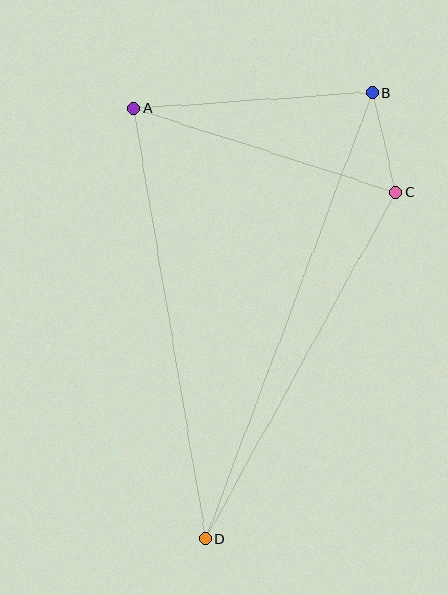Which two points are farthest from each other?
Points B and D are farthest from each other.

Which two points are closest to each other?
Points B and C are closest to each other.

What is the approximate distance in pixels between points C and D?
The distance between C and D is approximately 395 pixels.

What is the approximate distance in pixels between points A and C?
The distance between A and C is approximately 275 pixels.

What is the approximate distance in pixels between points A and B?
The distance between A and B is approximately 239 pixels.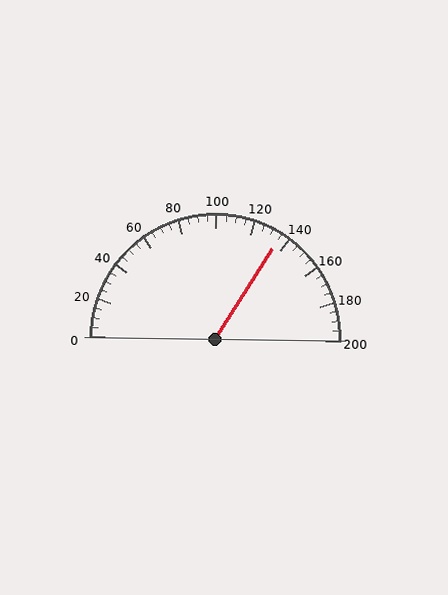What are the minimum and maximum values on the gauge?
The gauge ranges from 0 to 200.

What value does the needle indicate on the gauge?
The needle indicates approximately 135.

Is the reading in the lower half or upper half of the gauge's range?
The reading is in the upper half of the range (0 to 200).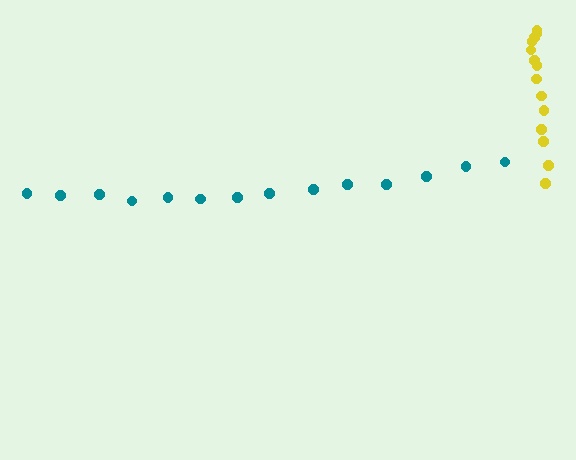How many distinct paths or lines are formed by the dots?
There are 2 distinct paths.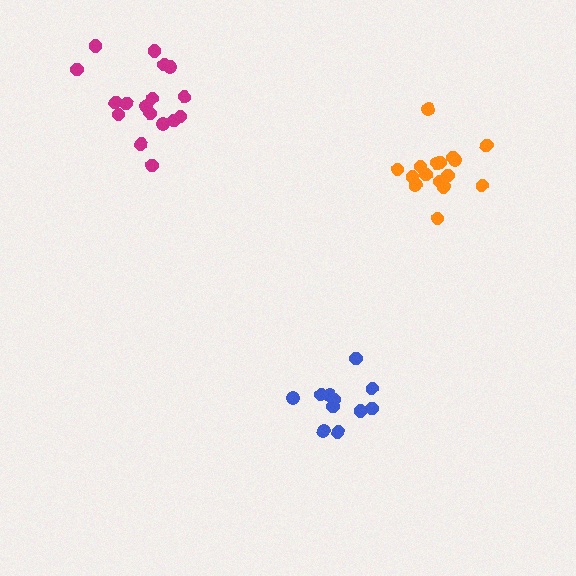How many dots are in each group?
Group 1: 17 dots, Group 2: 11 dots, Group 3: 16 dots (44 total).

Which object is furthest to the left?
The magenta cluster is leftmost.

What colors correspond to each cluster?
The clusters are colored: magenta, blue, orange.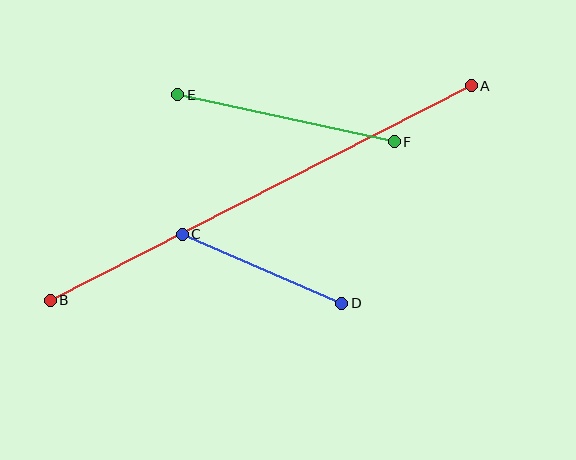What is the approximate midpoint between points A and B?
The midpoint is at approximately (261, 193) pixels.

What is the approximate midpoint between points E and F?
The midpoint is at approximately (286, 118) pixels.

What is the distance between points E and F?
The distance is approximately 221 pixels.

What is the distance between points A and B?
The distance is approximately 472 pixels.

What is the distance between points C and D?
The distance is approximately 174 pixels.